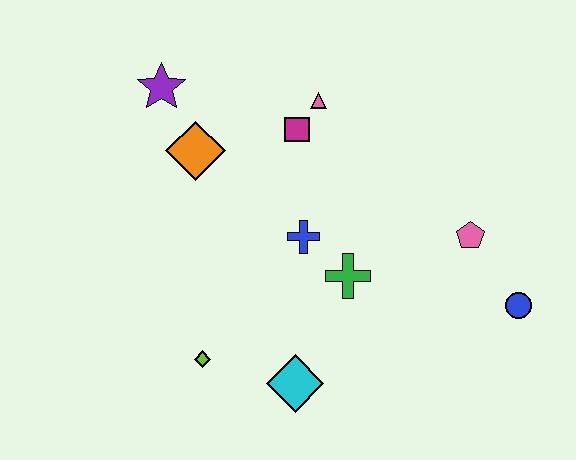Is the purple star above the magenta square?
Yes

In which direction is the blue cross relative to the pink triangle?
The blue cross is below the pink triangle.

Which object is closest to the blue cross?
The green cross is closest to the blue cross.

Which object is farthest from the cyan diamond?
The purple star is farthest from the cyan diamond.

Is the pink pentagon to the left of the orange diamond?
No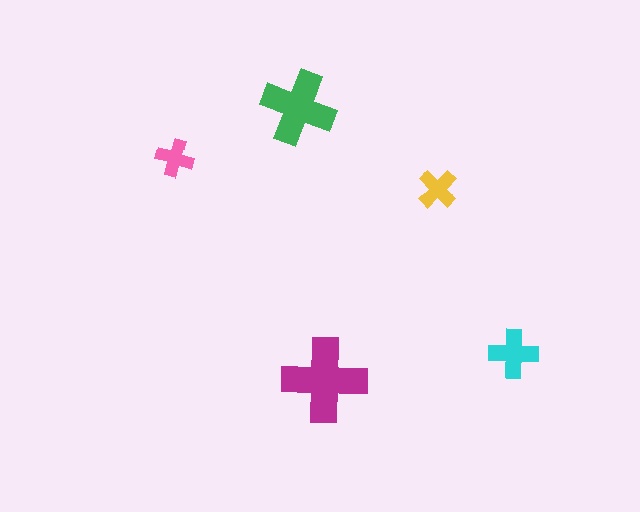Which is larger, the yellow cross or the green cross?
The green one.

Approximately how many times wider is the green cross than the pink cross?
About 2 times wider.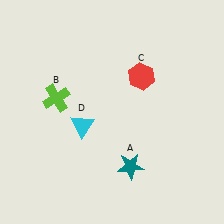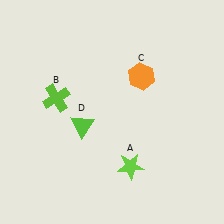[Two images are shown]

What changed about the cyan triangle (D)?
In Image 1, D is cyan. In Image 2, it changed to lime.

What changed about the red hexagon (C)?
In Image 1, C is red. In Image 2, it changed to orange.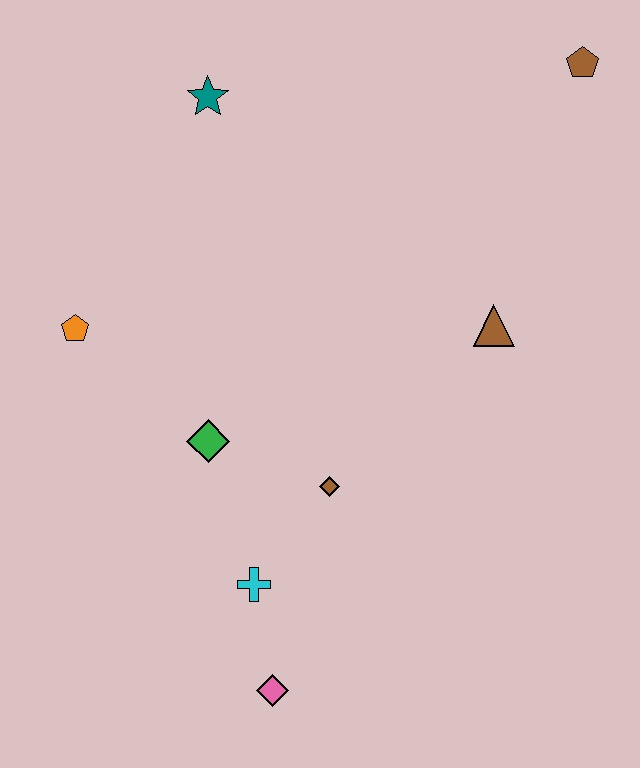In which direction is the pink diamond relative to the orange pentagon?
The pink diamond is below the orange pentagon.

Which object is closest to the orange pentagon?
The green diamond is closest to the orange pentagon.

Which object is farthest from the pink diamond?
The brown pentagon is farthest from the pink diamond.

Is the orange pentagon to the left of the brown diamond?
Yes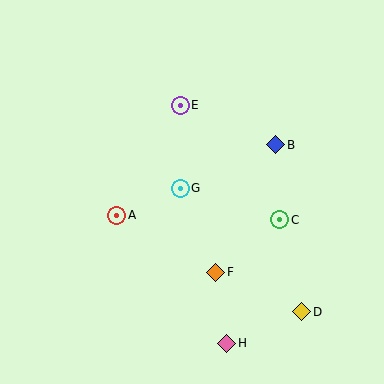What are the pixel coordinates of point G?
Point G is at (180, 188).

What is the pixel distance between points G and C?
The distance between G and C is 104 pixels.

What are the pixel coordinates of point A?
Point A is at (117, 215).